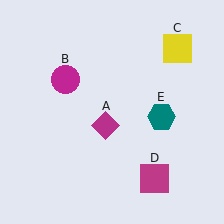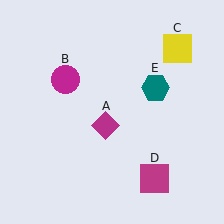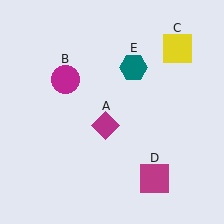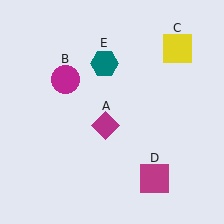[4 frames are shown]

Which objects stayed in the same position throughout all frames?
Magenta diamond (object A) and magenta circle (object B) and yellow square (object C) and magenta square (object D) remained stationary.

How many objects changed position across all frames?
1 object changed position: teal hexagon (object E).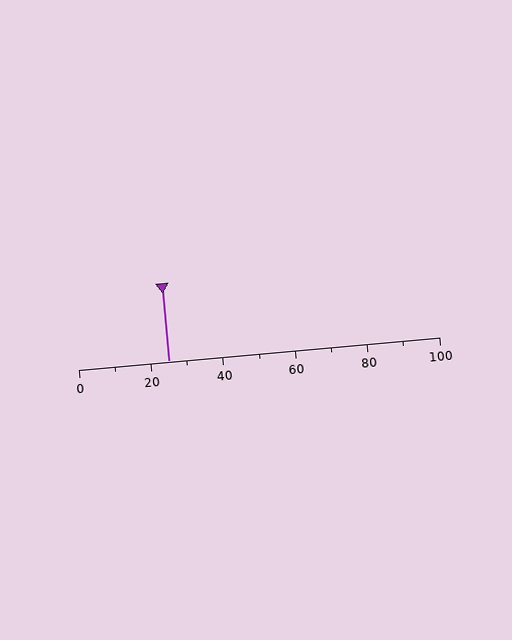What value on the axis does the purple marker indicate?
The marker indicates approximately 25.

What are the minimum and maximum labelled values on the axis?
The axis runs from 0 to 100.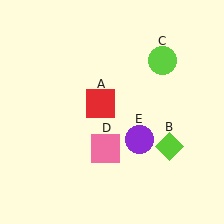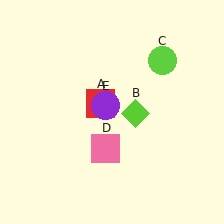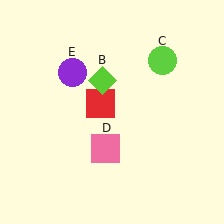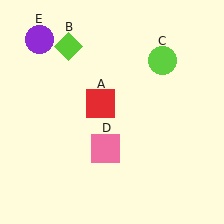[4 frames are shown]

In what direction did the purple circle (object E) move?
The purple circle (object E) moved up and to the left.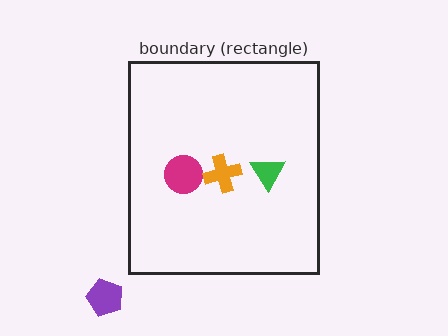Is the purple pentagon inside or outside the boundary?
Outside.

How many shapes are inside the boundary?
3 inside, 1 outside.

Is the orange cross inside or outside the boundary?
Inside.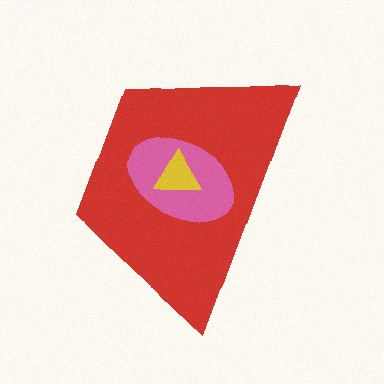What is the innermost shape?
The yellow triangle.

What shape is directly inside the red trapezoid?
The pink ellipse.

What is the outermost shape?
The red trapezoid.